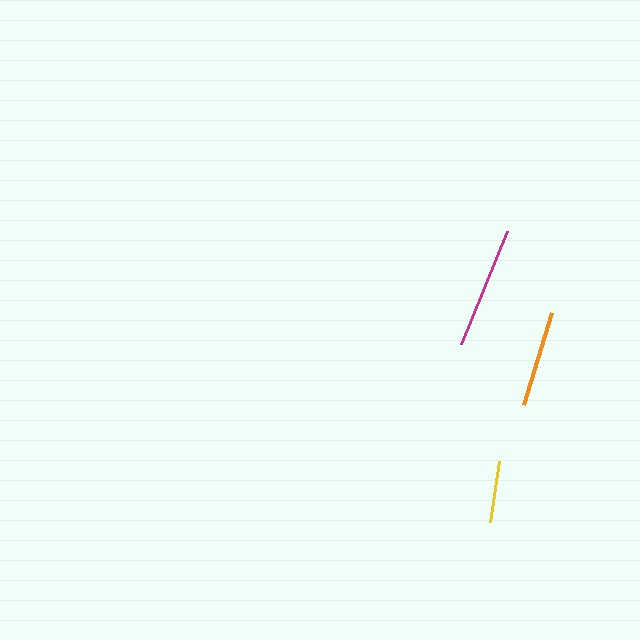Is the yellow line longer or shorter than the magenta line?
The magenta line is longer than the yellow line.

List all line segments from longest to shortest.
From longest to shortest: magenta, orange, yellow.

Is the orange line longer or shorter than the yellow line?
The orange line is longer than the yellow line.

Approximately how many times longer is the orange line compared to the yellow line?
The orange line is approximately 1.6 times the length of the yellow line.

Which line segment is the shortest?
The yellow line is the shortest at approximately 62 pixels.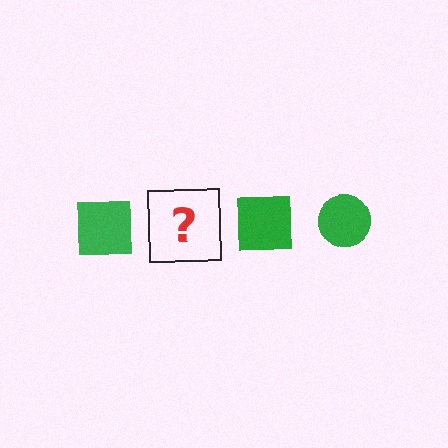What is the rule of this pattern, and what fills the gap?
The rule is that the pattern cycles through square, circle shapes in green. The gap should be filled with a green circle.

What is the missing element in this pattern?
The missing element is a green circle.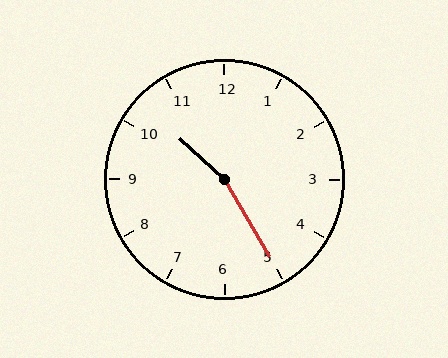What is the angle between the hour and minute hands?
Approximately 162 degrees.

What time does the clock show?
10:25.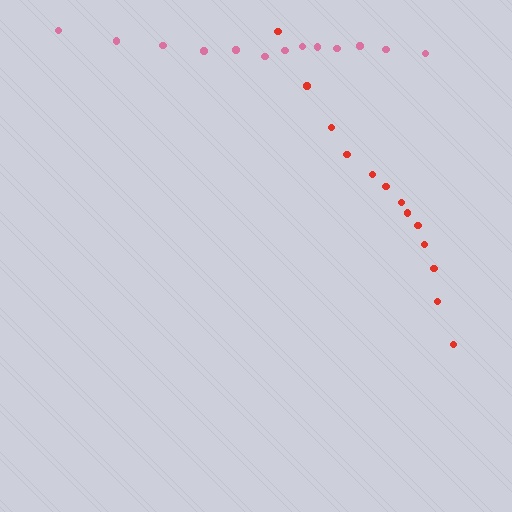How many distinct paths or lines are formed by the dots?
There are 2 distinct paths.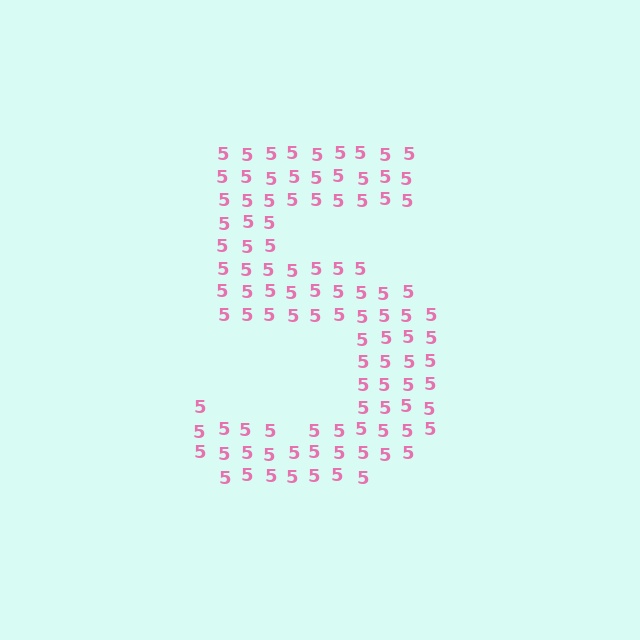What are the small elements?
The small elements are digit 5's.